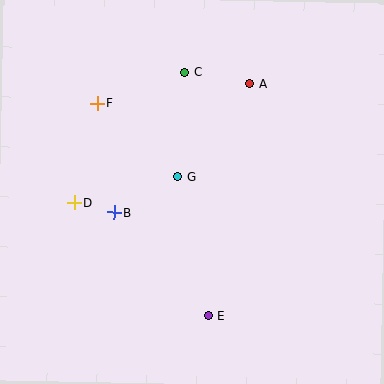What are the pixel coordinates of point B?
Point B is at (114, 212).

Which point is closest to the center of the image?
Point G at (178, 176) is closest to the center.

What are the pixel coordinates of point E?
Point E is at (208, 316).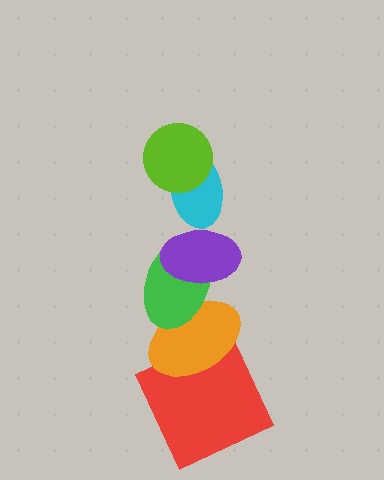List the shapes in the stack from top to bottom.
From top to bottom: the lime circle, the cyan ellipse, the purple ellipse, the green ellipse, the orange ellipse, the red square.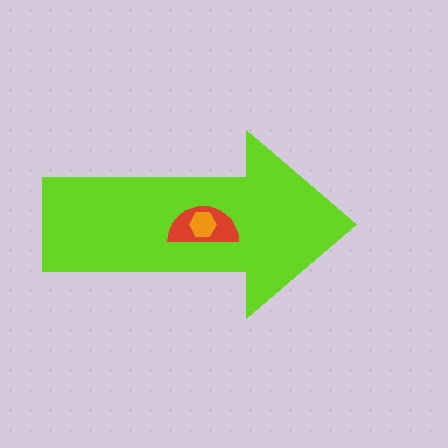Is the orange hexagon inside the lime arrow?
Yes.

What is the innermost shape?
The orange hexagon.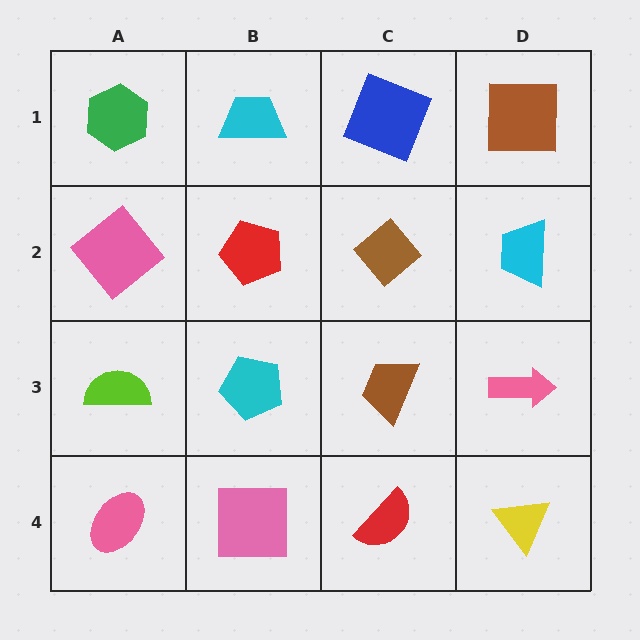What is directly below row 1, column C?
A brown diamond.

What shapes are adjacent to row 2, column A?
A green hexagon (row 1, column A), a lime semicircle (row 3, column A), a red pentagon (row 2, column B).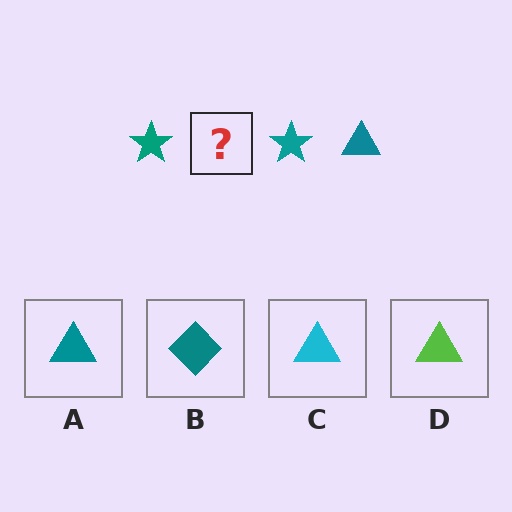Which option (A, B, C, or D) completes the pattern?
A.